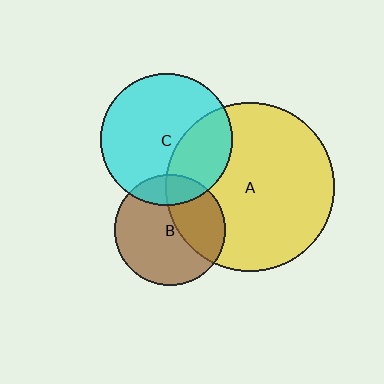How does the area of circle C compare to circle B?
Approximately 1.4 times.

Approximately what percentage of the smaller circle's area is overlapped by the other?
Approximately 20%.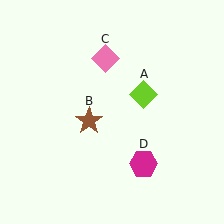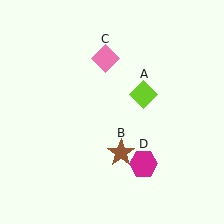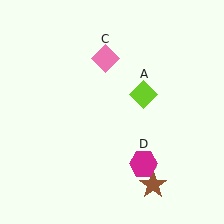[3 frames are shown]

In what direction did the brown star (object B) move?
The brown star (object B) moved down and to the right.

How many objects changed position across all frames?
1 object changed position: brown star (object B).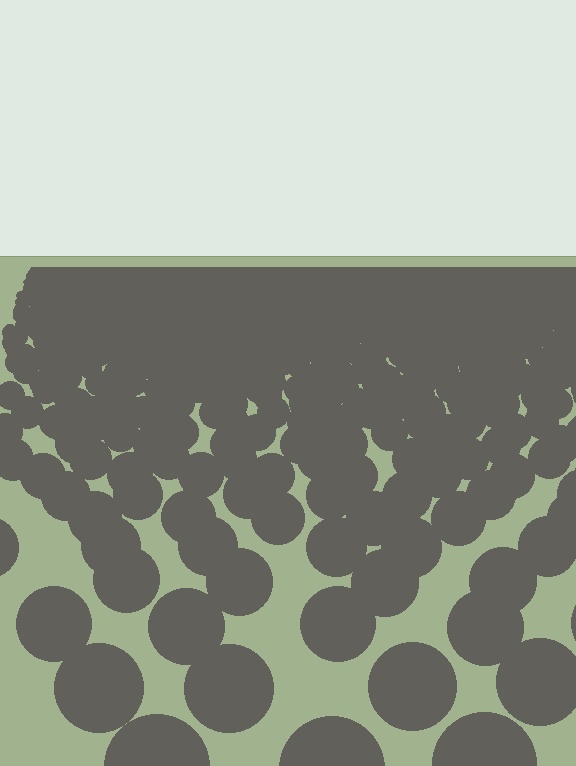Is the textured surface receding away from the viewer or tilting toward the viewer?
The surface is receding away from the viewer. Texture elements get smaller and denser toward the top.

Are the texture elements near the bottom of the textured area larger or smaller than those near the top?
Larger. Near the bottom, elements are closer to the viewer and appear at a bigger on-screen size.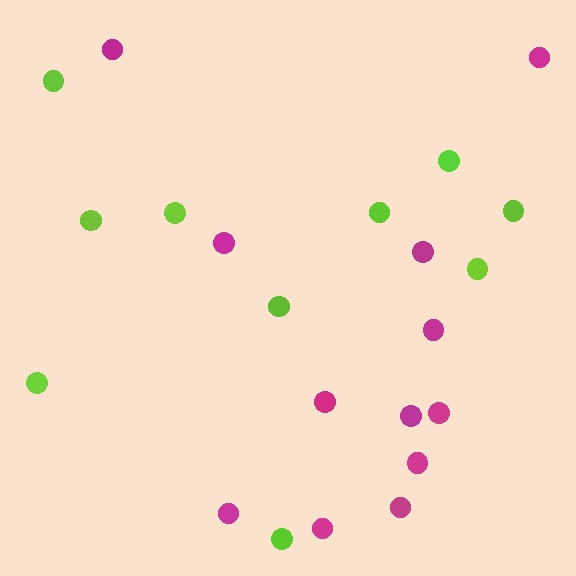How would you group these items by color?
There are 2 groups: one group of lime circles (10) and one group of magenta circles (12).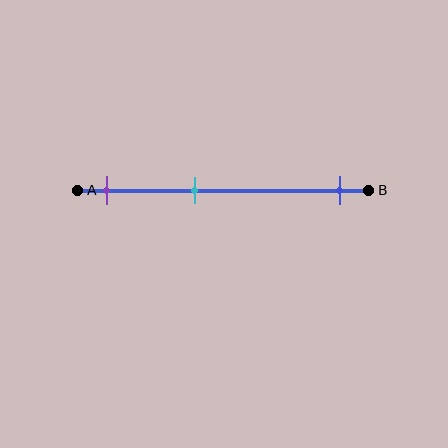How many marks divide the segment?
There are 3 marks dividing the segment.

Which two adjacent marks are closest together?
The purple and cyan marks are the closest adjacent pair.